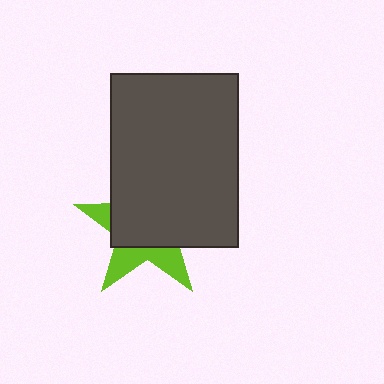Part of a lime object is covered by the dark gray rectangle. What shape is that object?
It is a star.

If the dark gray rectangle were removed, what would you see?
You would see the complete lime star.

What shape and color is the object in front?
The object in front is a dark gray rectangle.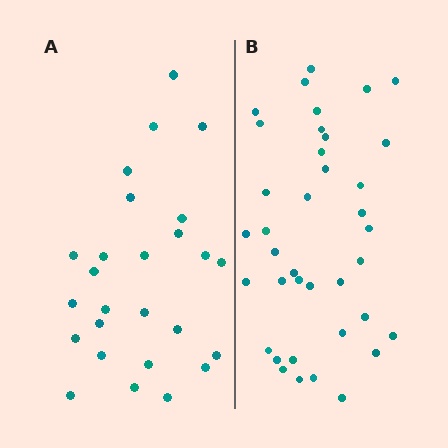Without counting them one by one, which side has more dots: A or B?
Region B (the right region) has more dots.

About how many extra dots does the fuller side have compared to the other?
Region B has roughly 12 or so more dots than region A.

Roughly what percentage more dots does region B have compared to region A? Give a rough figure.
About 45% more.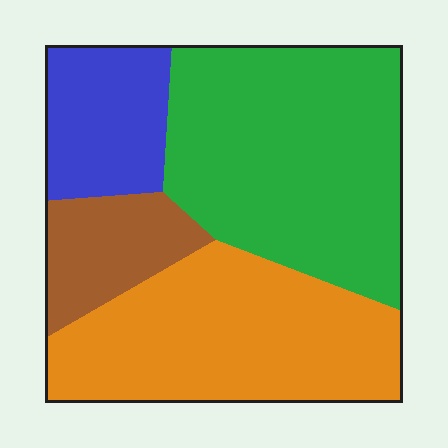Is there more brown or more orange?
Orange.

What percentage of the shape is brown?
Brown covers 12% of the shape.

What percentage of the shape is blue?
Blue takes up about one eighth (1/8) of the shape.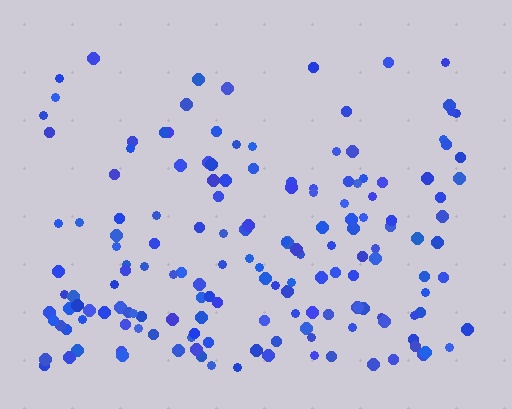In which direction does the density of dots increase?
From top to bottom, with the bottom side densest.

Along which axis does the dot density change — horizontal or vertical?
Vertical.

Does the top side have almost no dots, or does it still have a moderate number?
Still a moderate number, just noticeably fewer than the bottom.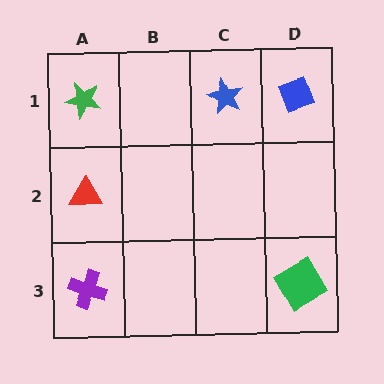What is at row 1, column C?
A blue star.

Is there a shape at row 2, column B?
No, that cell is empty.